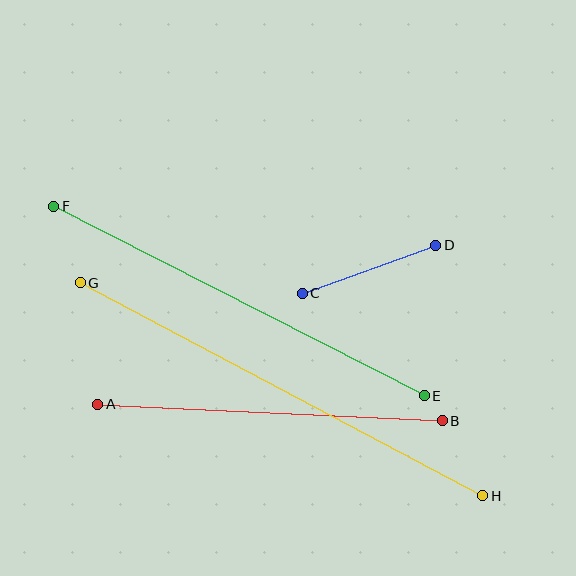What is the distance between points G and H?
The distance is approximately 455 pixels.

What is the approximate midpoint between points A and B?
The midpoint is at approximately (270, 412) pixels.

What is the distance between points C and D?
The distance is approximately 142 pixels.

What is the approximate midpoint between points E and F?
The midpoint is at approximately (239, 301) pixels.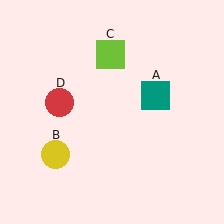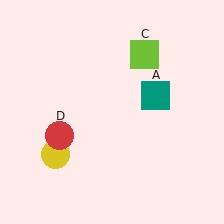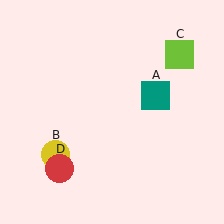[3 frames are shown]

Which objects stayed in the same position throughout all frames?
Teal square (object A) and yellow circle (object B) remained stationary.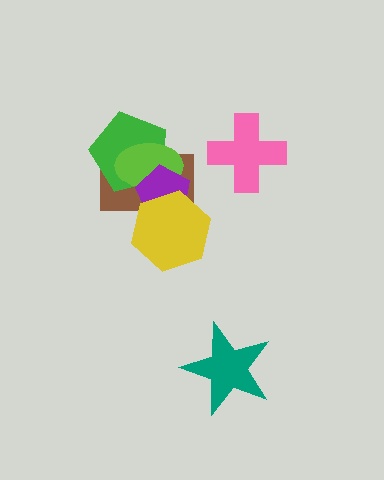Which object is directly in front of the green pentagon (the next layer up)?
The lime ellipse is directly in front of the green pentagon.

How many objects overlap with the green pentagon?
3 objects overlap with the green pentagon.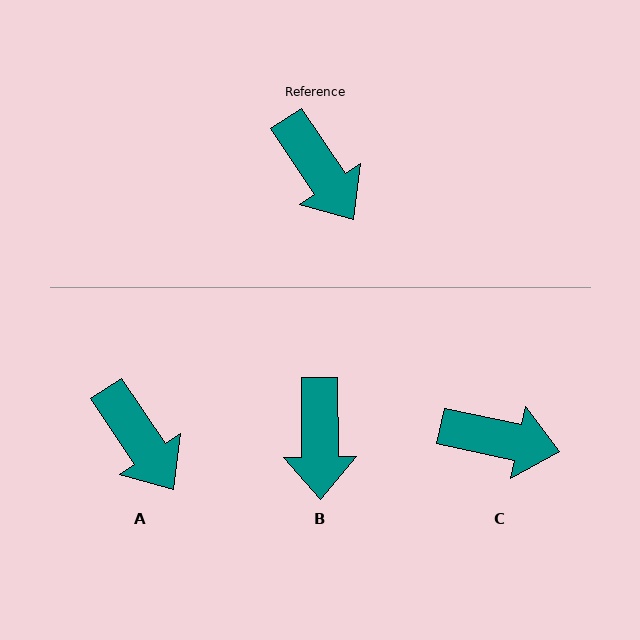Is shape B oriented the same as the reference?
No, it is off by about 33 degrees.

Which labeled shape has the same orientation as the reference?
A.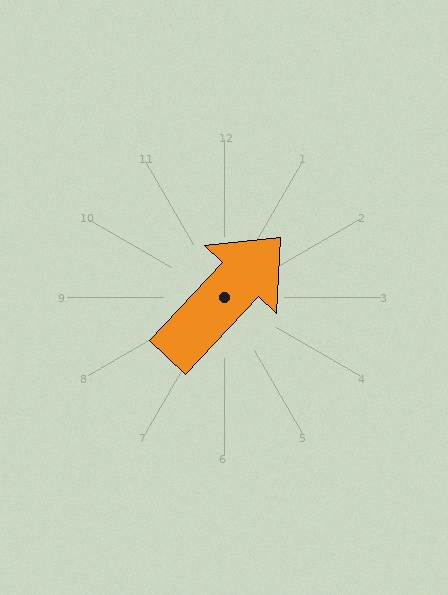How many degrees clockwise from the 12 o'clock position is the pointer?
Approximately 43 degrees.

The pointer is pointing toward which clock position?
Roughly 1 o'clock.